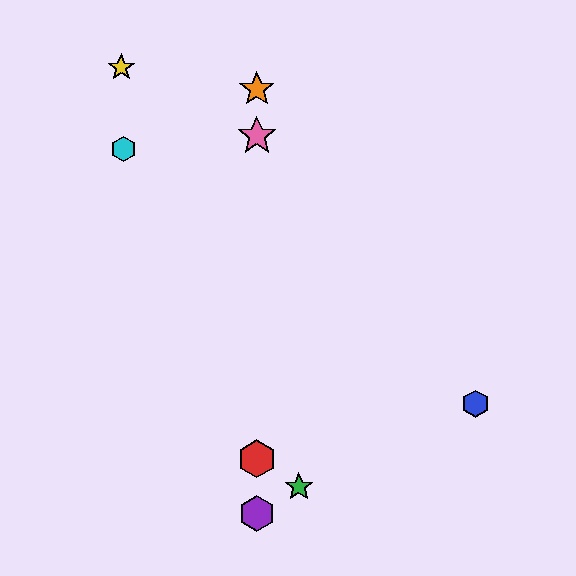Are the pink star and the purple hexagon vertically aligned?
Yes, both are at x≈257.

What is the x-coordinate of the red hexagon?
The red hexagon is at x≈257.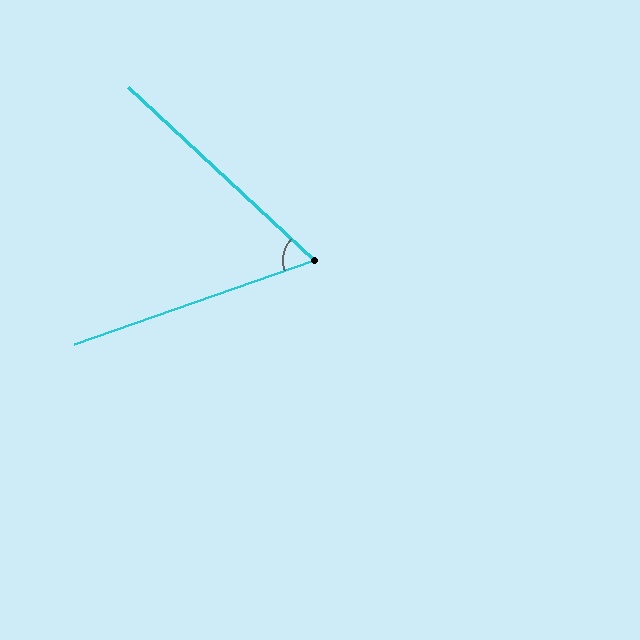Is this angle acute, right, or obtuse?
It is acute.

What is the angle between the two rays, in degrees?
Approximately 62 degrees.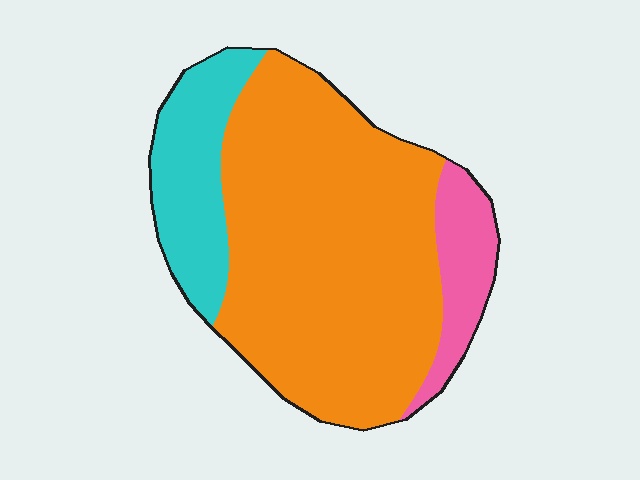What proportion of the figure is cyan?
Cyan covers 19% of the figure.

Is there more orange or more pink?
Orange.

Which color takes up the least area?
Pink, at roughly 10%.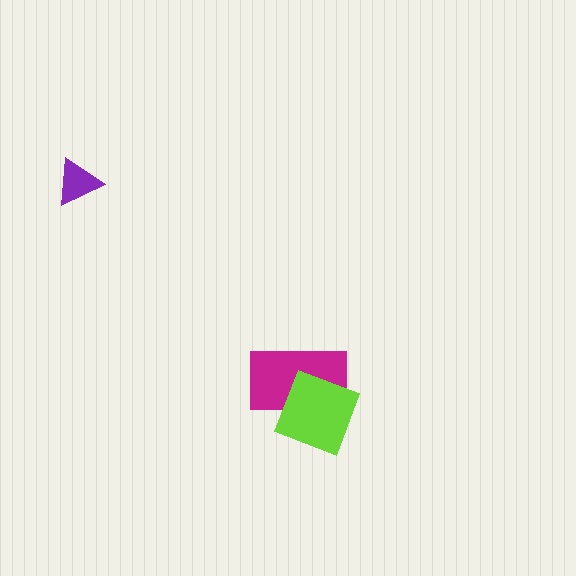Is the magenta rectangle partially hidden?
Yes, it is partially covered by another shape.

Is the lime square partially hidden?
No, no other shape covers it.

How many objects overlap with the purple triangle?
0 objects overlap with the purple triangle.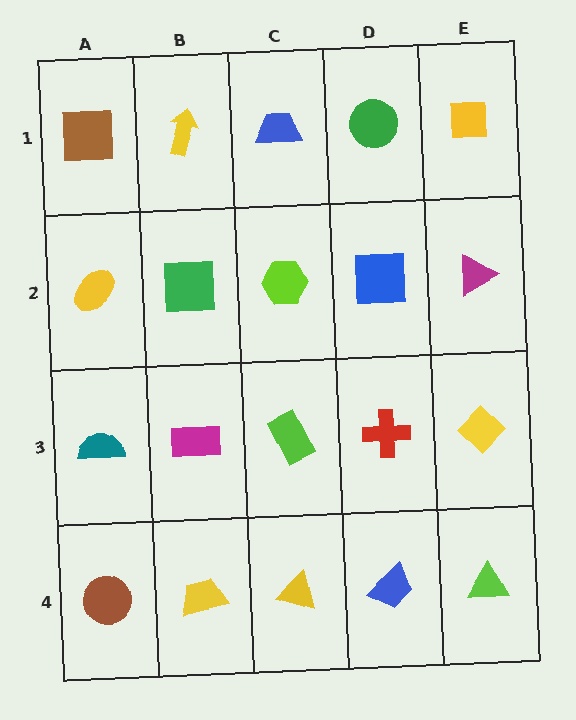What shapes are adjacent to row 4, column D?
A red cross (row 3, column D), a yellow triangle (row 4, column C), a lime triangle (row 4, column E).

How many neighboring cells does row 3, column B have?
4.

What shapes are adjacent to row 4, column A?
A teal semicircle (row 3, column A), a yellow trapezoid (row 4, column B).